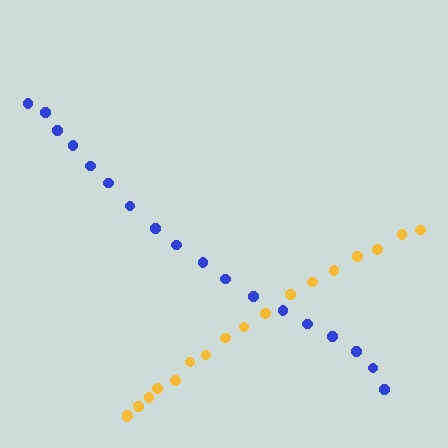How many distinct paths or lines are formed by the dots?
There are 2 distinct paths.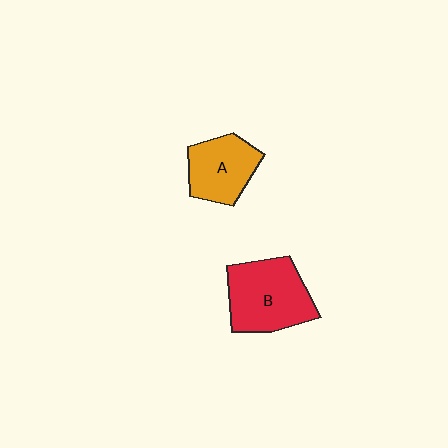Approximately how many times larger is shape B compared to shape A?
Approximately 1.4 times.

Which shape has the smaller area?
Shape A (orange).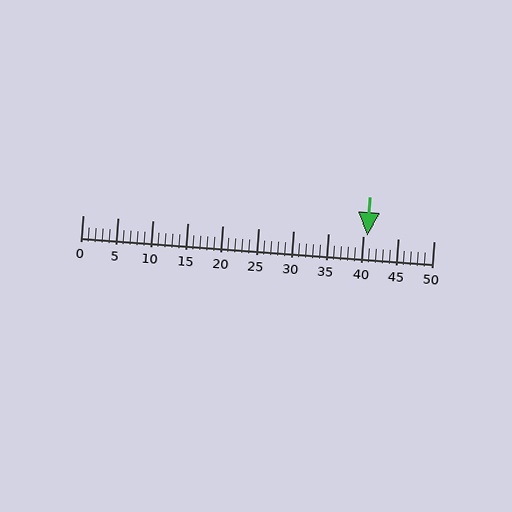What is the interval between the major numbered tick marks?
The major tick marks are spaced 5 units apart.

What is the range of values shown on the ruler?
The ruler shows values from 0 to 50.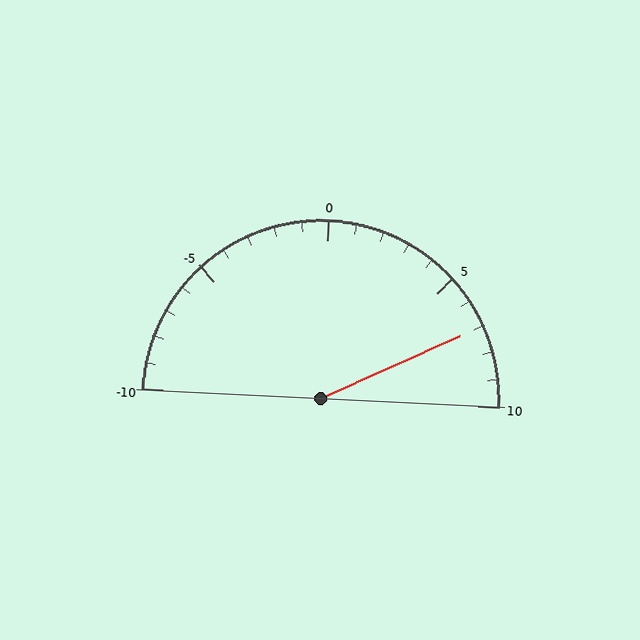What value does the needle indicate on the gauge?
The needle indicates approximately 7.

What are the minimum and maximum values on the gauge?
The gauge ranges from -10 to 10.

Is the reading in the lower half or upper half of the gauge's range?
The reading is in the upper half of the range (-10 to 10).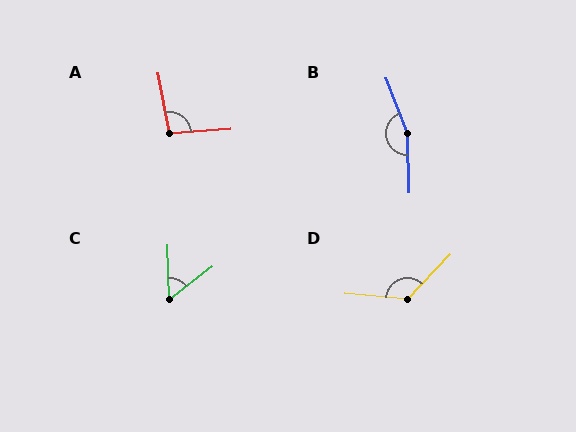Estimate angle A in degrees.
Approximately 97 degrees.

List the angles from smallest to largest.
C (54°), A (97°), D (128°), B (161°).